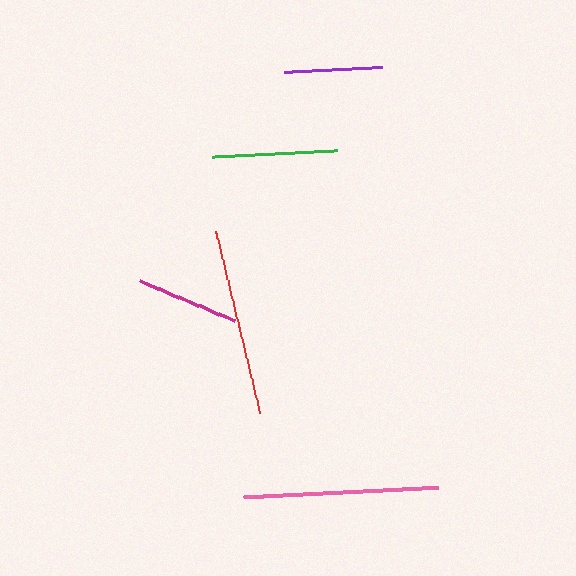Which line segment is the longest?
The pink line is the longest at approximately 194 pixels.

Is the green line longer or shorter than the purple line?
The green line is longer than the purple line.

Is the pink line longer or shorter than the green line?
The pink line is longer than the green line.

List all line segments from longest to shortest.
From longest to shortest: pink, red, green, magenta, purple.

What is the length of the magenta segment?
The magenta segment is approximately 103 pixels long.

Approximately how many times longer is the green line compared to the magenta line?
The green line is approximately 1.2 times the length of the magenta line.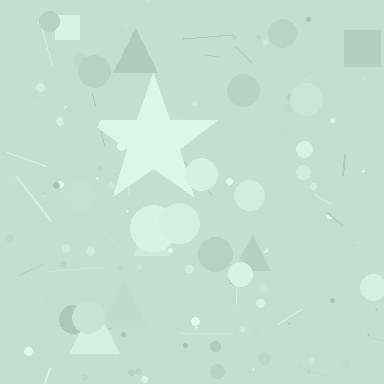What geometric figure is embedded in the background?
A star is embedded in the background.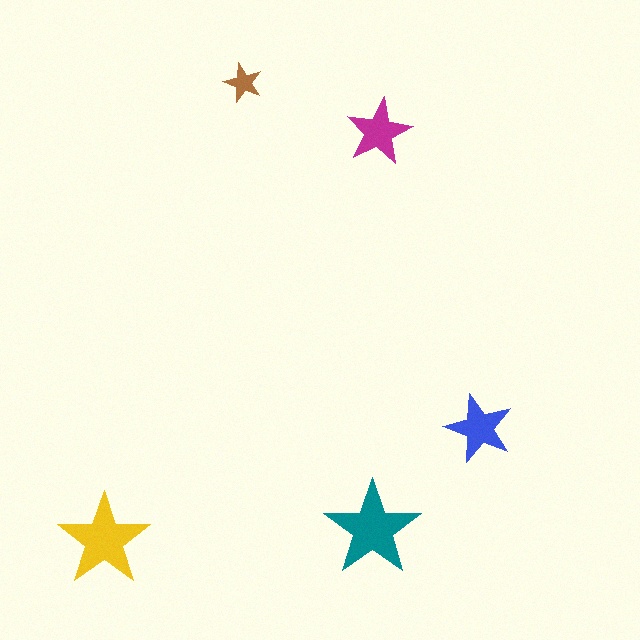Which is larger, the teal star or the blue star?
The teal one.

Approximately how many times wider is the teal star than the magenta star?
About 1.5 times wider.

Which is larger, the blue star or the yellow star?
The yellow one.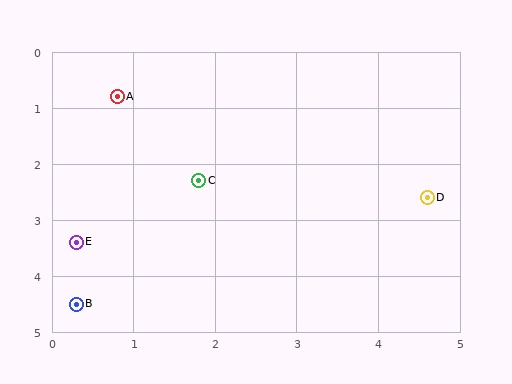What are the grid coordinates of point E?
Point E is at approximately (0.3, 3.4).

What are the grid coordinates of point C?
Point C is at approximately (1.8, 2.3).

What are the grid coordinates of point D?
Point D is at approximately (4.6, 2.6).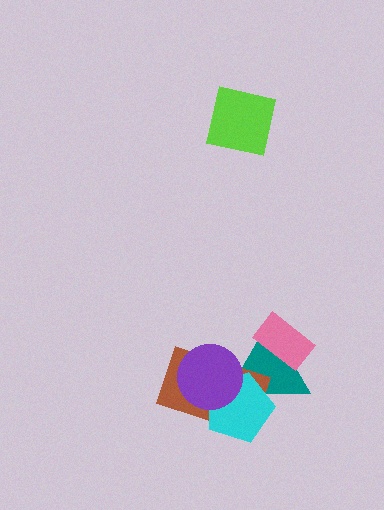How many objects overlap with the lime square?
0 objects overlap with the lime square.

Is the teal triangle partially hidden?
Yes, it is partially covered by another shape.